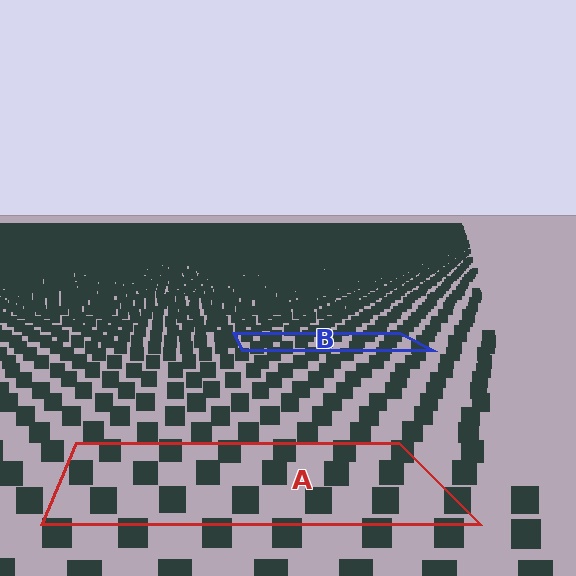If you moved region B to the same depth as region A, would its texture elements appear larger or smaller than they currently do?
They would appear larger. At a closer depth, the same texture elements are projected at a bigger on-screen size.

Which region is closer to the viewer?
Region A is closer. The texture elements there are larger and more spread out.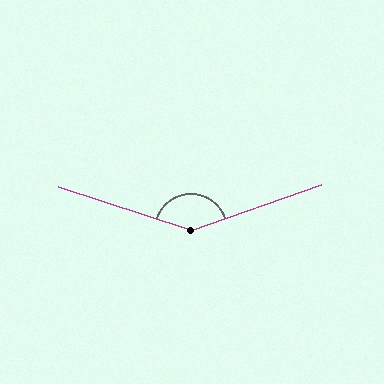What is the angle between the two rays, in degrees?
Approximately 143 degrees.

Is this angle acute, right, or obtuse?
It is obtuse.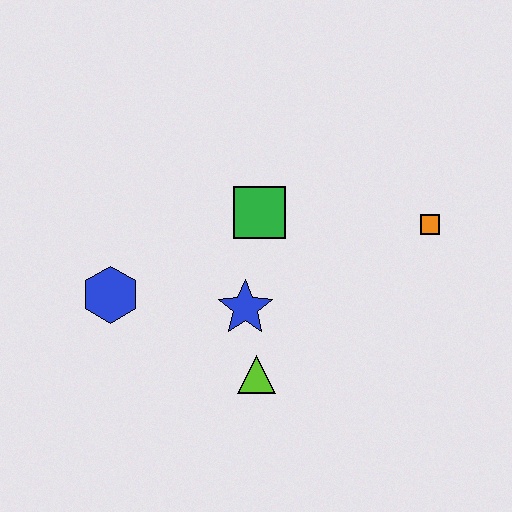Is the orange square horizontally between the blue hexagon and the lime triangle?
No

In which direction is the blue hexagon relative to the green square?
The blue hexagon is to the left of the green square.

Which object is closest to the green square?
The blue star is closest to the green square.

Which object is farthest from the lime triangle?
The orange square is farthest from the lime triangle.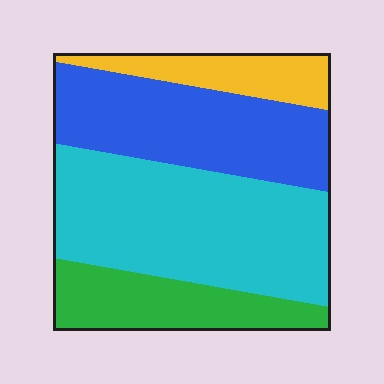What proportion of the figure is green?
Green covers about 15% of the figure.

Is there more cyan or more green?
Cyan.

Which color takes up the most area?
Cyan, at roughly 40%.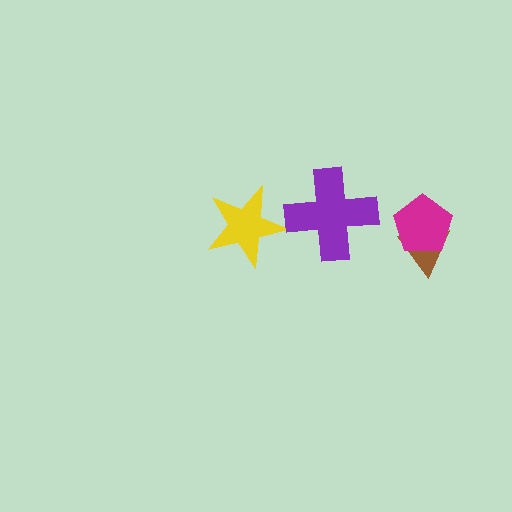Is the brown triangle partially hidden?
Yes, it is partially covered by another shape.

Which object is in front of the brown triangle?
The magenta pentagon is in front of the brown triangle.